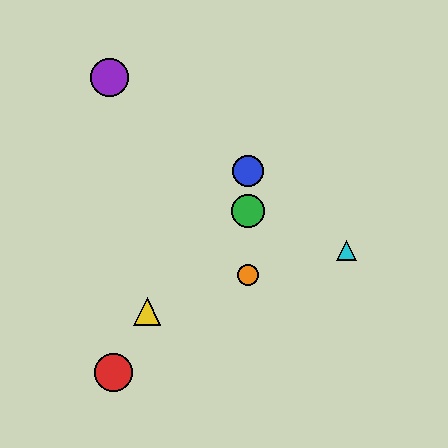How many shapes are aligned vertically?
3 shapes (the blue circle, the green circle, the orange circle) are aligned vertically.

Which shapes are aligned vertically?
The blue circle, the green circle, the orange circle are aligned vertically.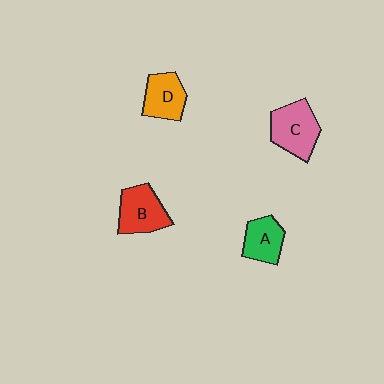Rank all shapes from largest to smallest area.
From largest to smallest: C (pink), B (red), D (orange), A (green).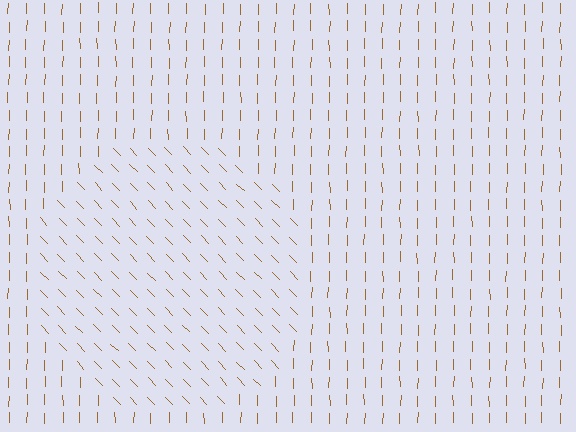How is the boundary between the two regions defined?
The boundary is defined purely by a change in line orientation (approximately 45 degrees difference). All lines are the same color and thickness.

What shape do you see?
I see a circle.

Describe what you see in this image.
The image is filled with small brown line segments. A circle region in the image has lines oriented differently from the surrounding lines, creating a visible texture boundary.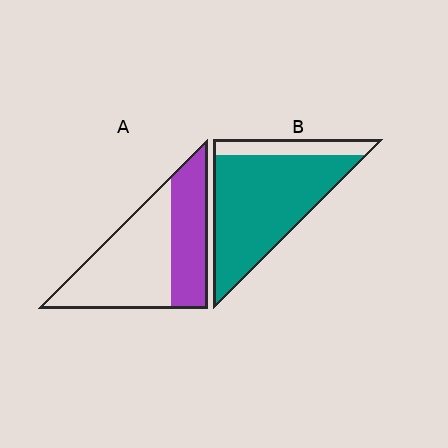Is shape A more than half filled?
No.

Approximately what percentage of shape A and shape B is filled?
A is approximately 40% and B is approximately 80%.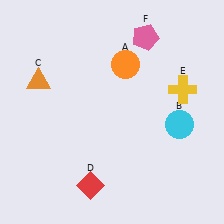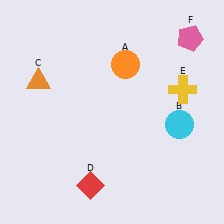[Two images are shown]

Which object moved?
The pink pentagon (F) moved right.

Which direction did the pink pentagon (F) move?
The pink pentagon (F) moved right.